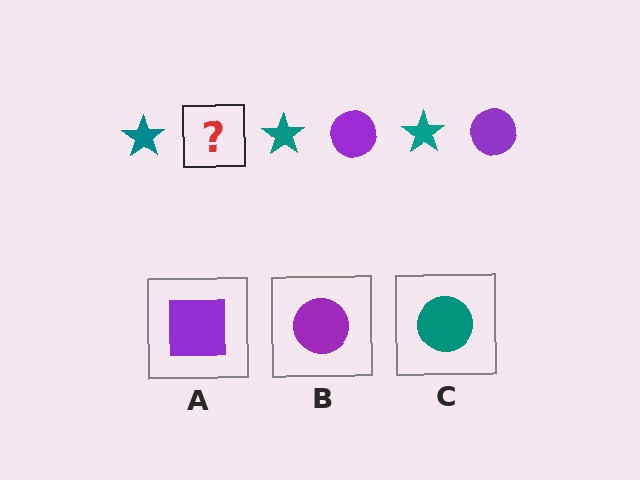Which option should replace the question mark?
Option B.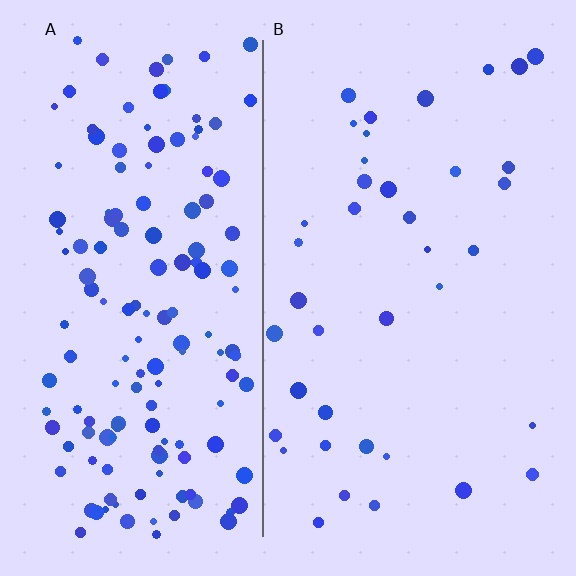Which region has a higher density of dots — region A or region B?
A (the left).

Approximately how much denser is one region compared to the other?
Approximately 3.7× — region A over region B.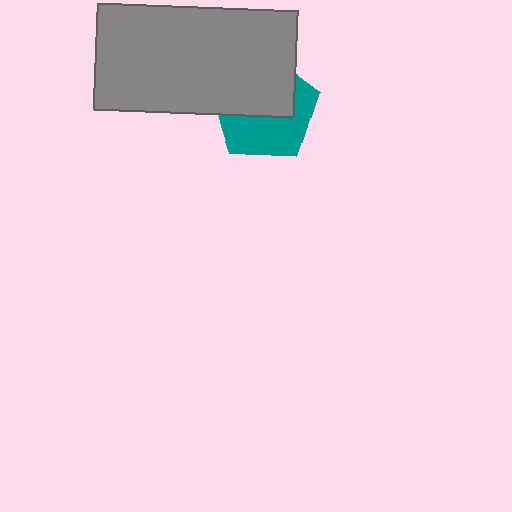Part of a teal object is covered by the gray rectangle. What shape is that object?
It is a pentagon.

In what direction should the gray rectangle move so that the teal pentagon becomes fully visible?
The gray rectangle should move up. That is the shortest direction to clear the overlap and leave the teal pentagon fully visible.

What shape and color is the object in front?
The object in front is a gray rectangle.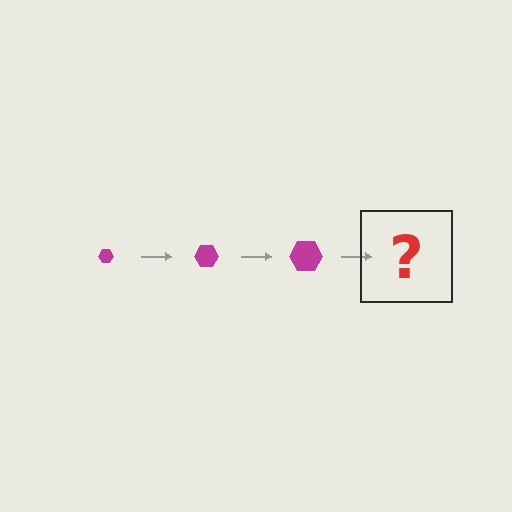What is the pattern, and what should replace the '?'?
The pattern is that the hexagon gets progressively larger each step. The '?' should be a magenta hexagon, larger than the previous one.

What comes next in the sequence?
The next element should be a magenta hexagon, larger than the previous one.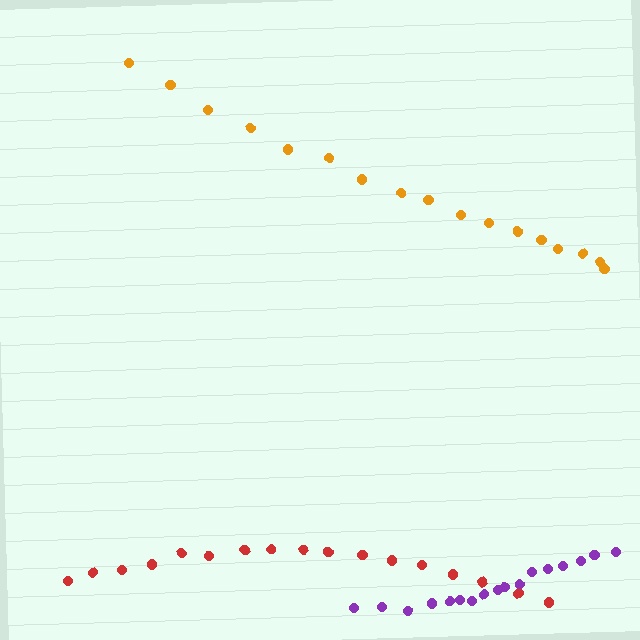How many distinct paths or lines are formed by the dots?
There are 3 distinct paths.